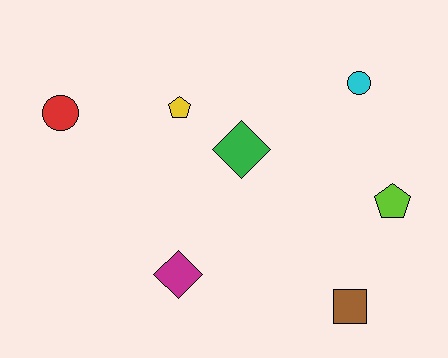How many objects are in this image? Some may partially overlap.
There are 7 objects.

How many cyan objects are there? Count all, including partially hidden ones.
There is 1 cyan object.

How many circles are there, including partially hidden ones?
There are 2 circles.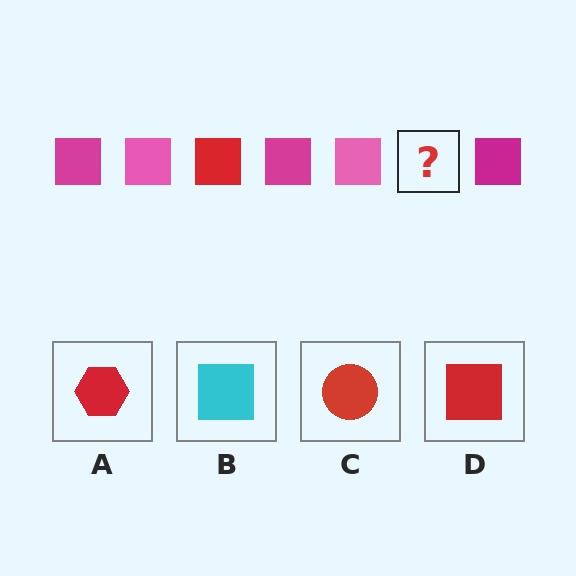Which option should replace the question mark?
Option D.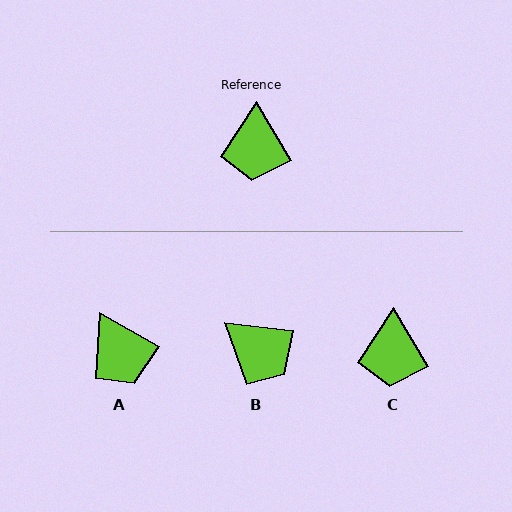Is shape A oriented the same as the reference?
No, it is off by about 30 degrees.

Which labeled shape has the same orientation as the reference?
C.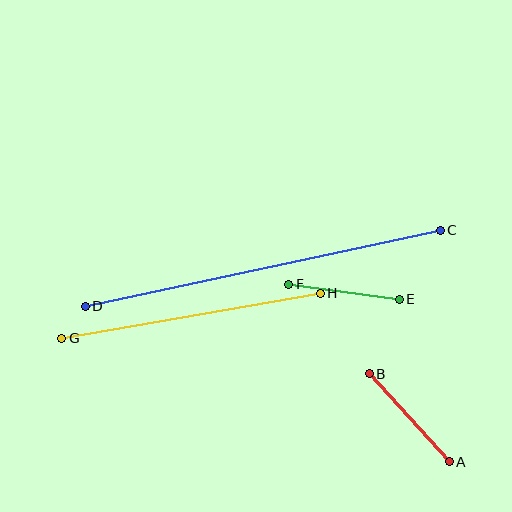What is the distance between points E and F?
The distance is approximately 111 pixels.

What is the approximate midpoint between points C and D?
The midpoint is at approximately (263, 268) pixels.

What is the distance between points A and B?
The distance is approximately 119 pixels.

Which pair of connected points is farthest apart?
Points C and D are farthest apart.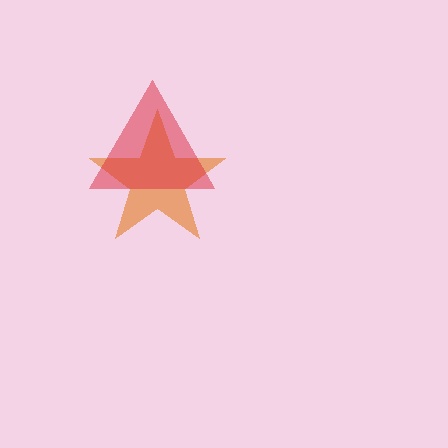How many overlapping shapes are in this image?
There are 2 overlapping shapes in the image.